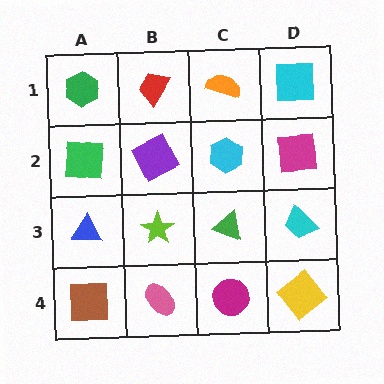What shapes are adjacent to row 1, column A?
A green square (row 2, column A), a red trapezoid (row 1, column B).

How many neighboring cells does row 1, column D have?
2.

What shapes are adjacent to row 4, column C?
A green triangle (row 3, column C), a pink ellipse (row 4, column B), a yellow diamond (row 4, column D).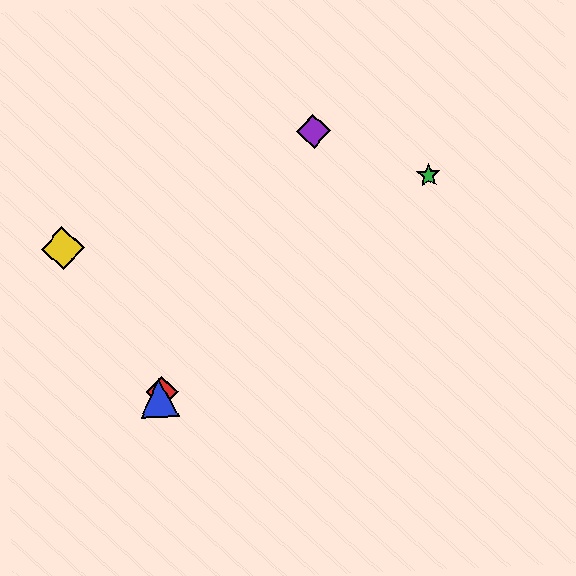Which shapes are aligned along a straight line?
The red diamond, the blue triangle, the purple diamond are aligned along a straight line.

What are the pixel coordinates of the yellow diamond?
The yellow diamond is at (63, 248).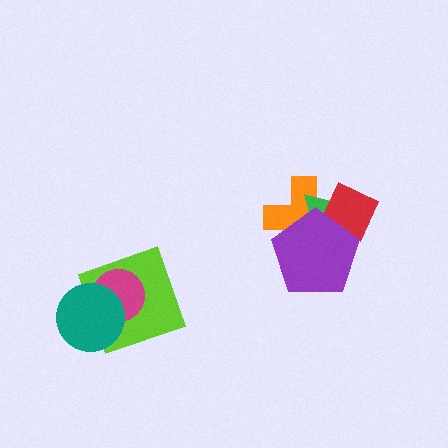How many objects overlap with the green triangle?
3 objects overlap with the green triangle.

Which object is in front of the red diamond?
The purple pentagon is in front of the red diamond.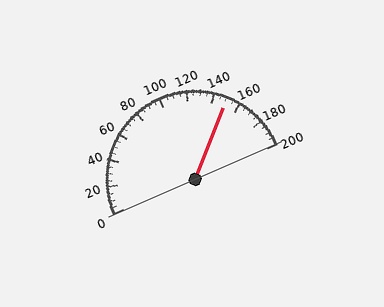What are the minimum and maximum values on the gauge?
The gauge ranges from 0 to 200.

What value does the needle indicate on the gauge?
The needle indicates approximately 150.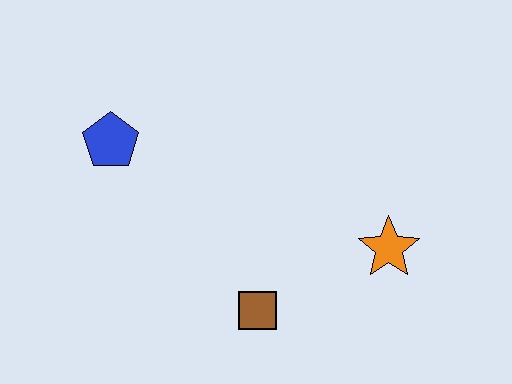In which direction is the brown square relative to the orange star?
The brown square is to the left of the orange star.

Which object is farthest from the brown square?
The blue pentagon is farthest from the brown square.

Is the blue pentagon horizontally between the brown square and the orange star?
No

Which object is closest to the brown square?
The orange star is closest to the brown square.